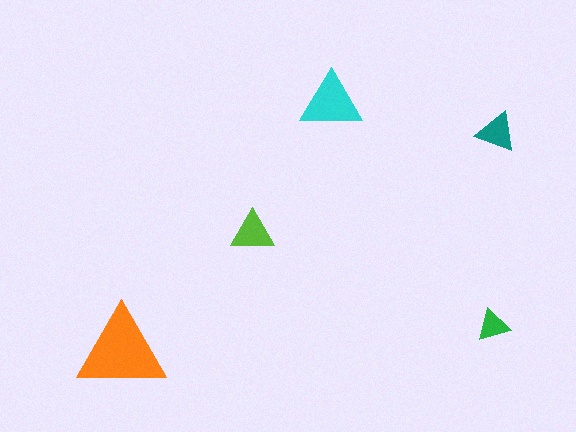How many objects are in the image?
There are 5 objects in the image.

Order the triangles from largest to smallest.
the orange one, the cyan one, the lime one, the teal one, the green one.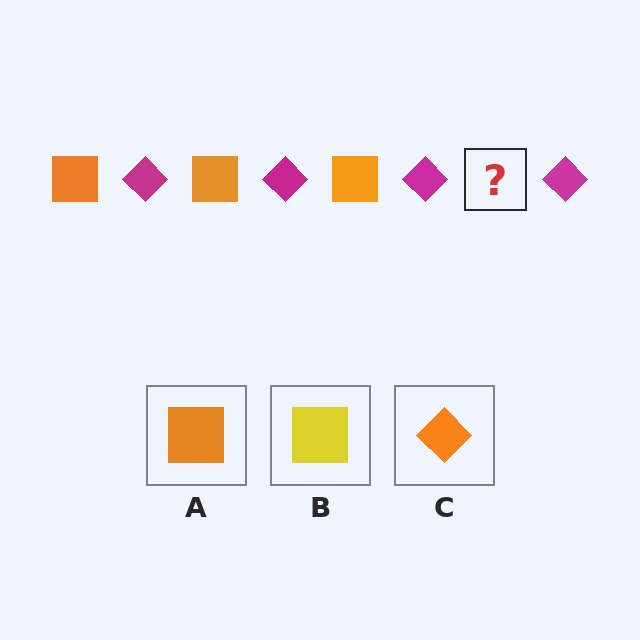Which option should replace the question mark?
Option A.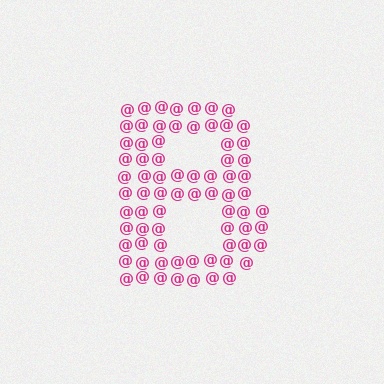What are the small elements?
The small elements are at signs.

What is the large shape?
The large shape is the letter B.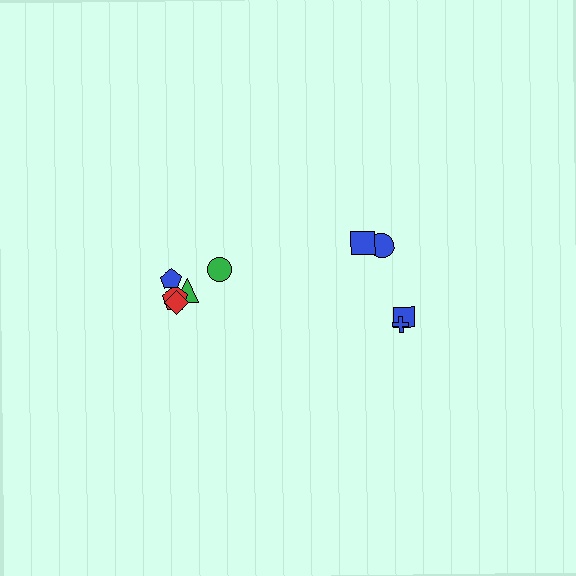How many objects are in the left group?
There are 6 objects.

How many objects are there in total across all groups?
There are 10 objects.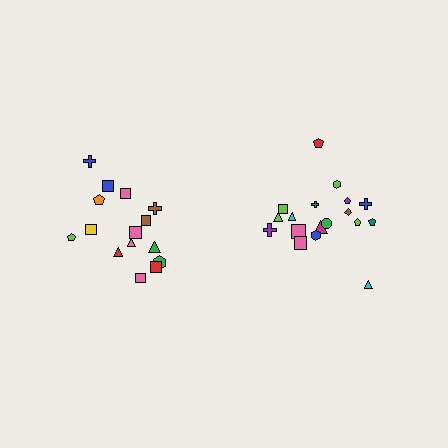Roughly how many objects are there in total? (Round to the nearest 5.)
Roughly 35 objects in total.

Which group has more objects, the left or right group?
The right group.